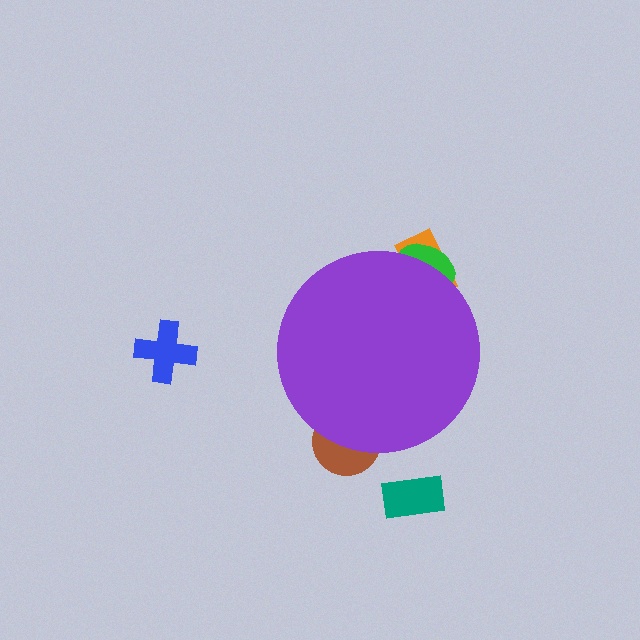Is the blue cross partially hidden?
No, the blue cross is fully visible.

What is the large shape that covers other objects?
A purple circle.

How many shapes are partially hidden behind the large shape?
3 shapes are partially hidden.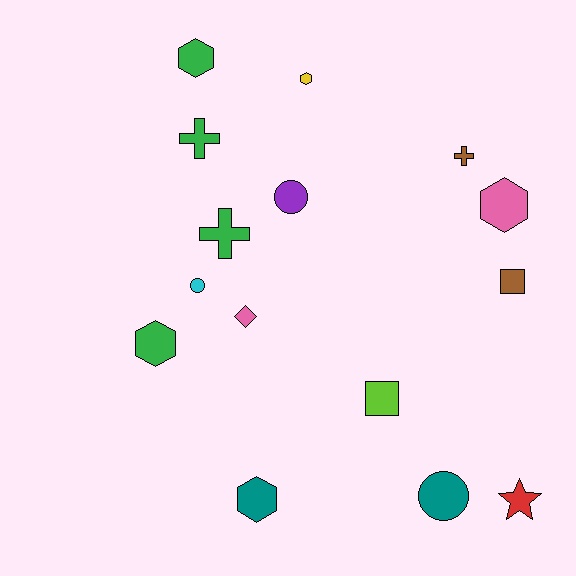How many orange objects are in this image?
There are no orange objects.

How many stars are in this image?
There is 1 star.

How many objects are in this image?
There are 15 objects.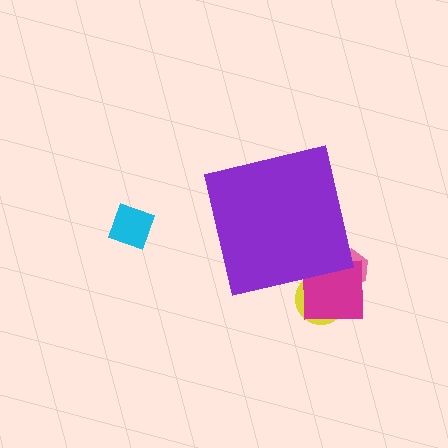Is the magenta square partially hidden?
Yes, the magenta square is partially hidden behind the purple square.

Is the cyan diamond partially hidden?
No, the cyan diamond is fully visible.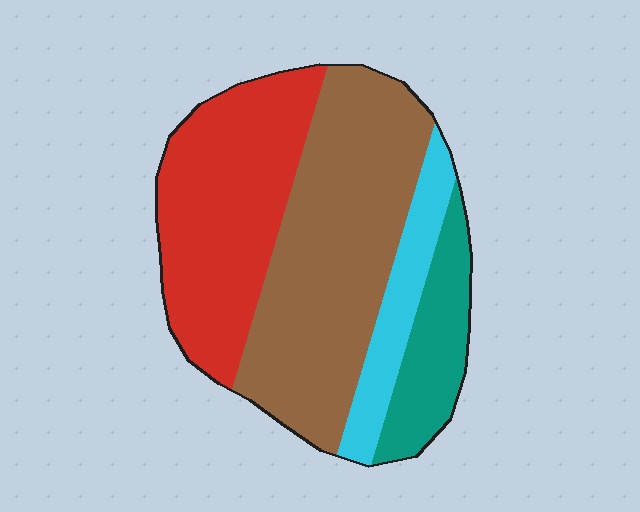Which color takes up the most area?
Brown, at roughly 40%.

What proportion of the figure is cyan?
Cyan takes up about one eighth (1/8) of the figure.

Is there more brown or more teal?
Brown.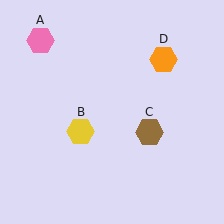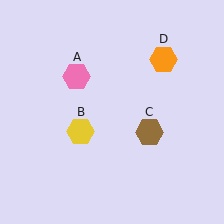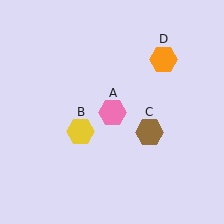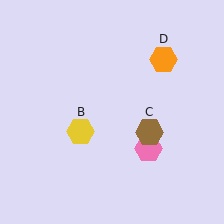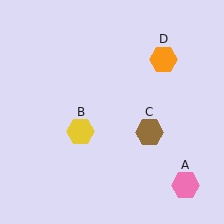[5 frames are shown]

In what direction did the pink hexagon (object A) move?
The pink hexagon (object A) moved down and to the right.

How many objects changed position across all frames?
1 object changed position: pink hexagon (object A).